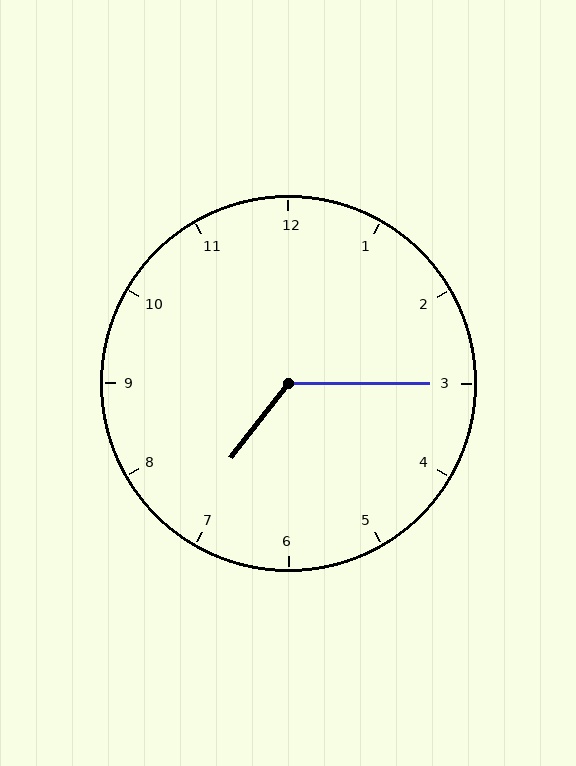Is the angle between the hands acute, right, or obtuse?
It is obtuse.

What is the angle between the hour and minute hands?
Approximately 128 degrees.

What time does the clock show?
7:15.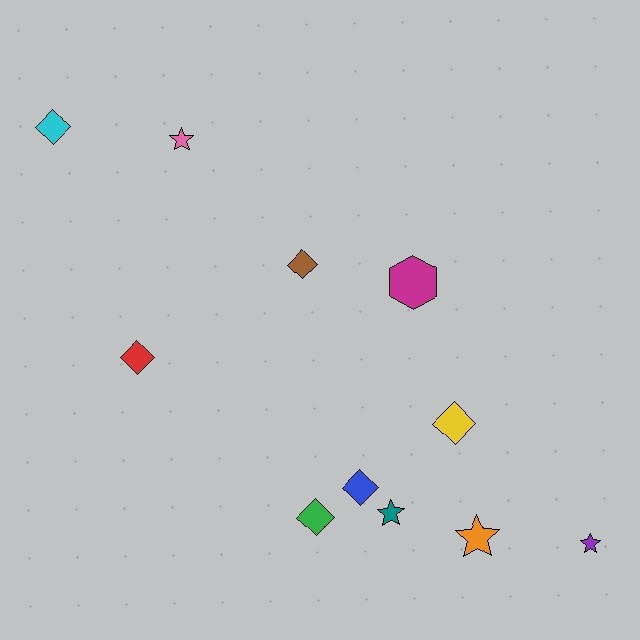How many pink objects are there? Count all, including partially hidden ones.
There is 1 pink object.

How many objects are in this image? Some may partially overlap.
There are 11 objects.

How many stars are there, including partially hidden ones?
There are 4 stars.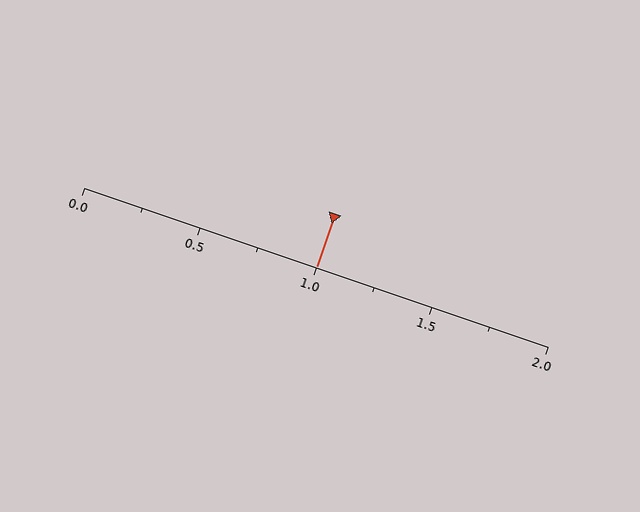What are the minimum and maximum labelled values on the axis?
The axis runs from 0.0 to 2.0.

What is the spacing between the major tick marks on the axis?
The major ticks are spaced 0.5 apart.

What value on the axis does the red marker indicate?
The marker indicates approximately 1.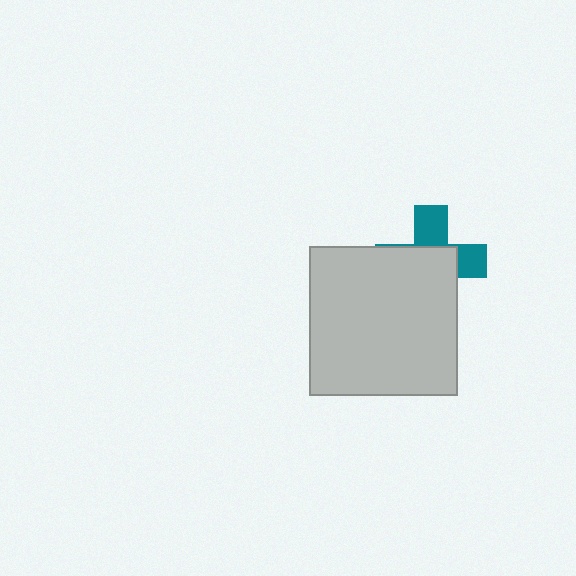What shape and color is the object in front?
The object in front is a light gray square.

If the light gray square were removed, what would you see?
You would see the complete teal cross.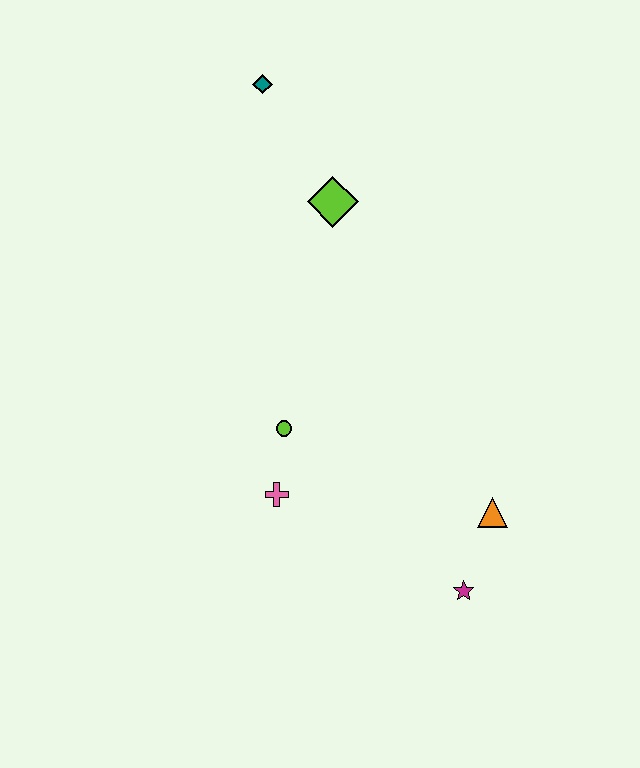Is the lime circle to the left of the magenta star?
Yes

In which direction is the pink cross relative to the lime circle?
The pink cross is below the lime circle.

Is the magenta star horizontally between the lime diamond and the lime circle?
No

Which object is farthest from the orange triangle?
The teal diamond is farthest from the orange triangle.